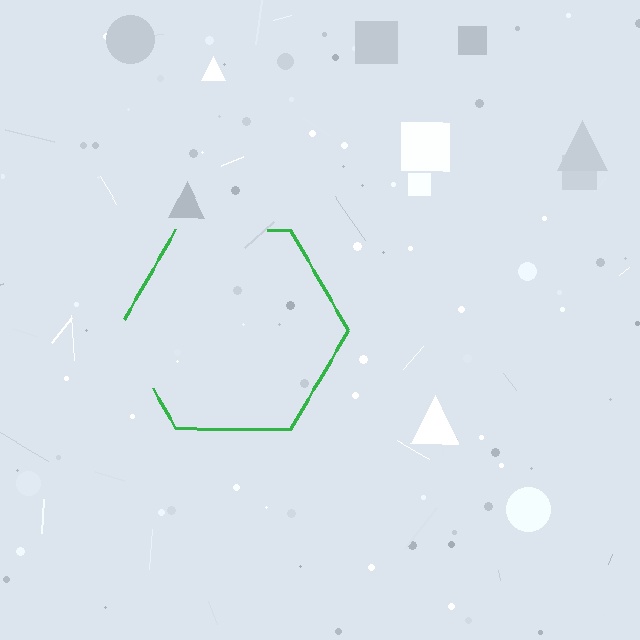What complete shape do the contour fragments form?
The contour fragments form a hexagon.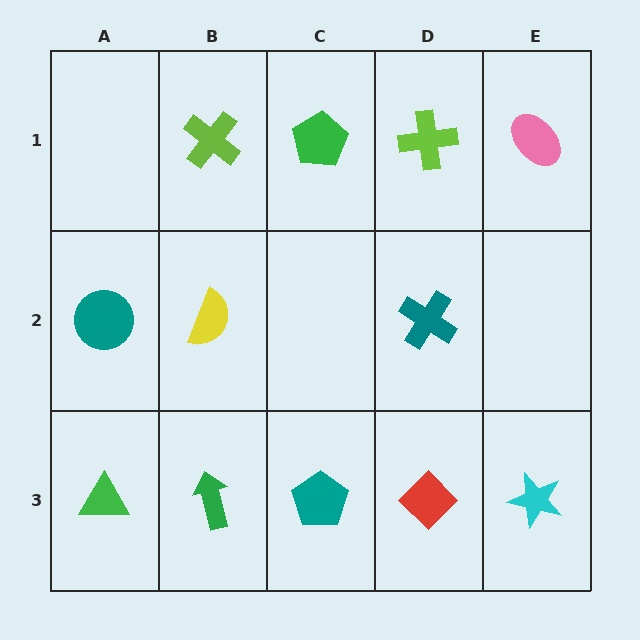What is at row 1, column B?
A lime cross.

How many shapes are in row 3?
5 shapes.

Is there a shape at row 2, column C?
No, that cell is empty.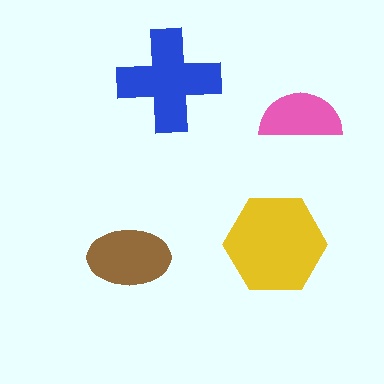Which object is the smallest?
The pink semicircle.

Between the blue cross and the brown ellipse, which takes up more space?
The blue cross.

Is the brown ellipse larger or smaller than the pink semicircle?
Larger.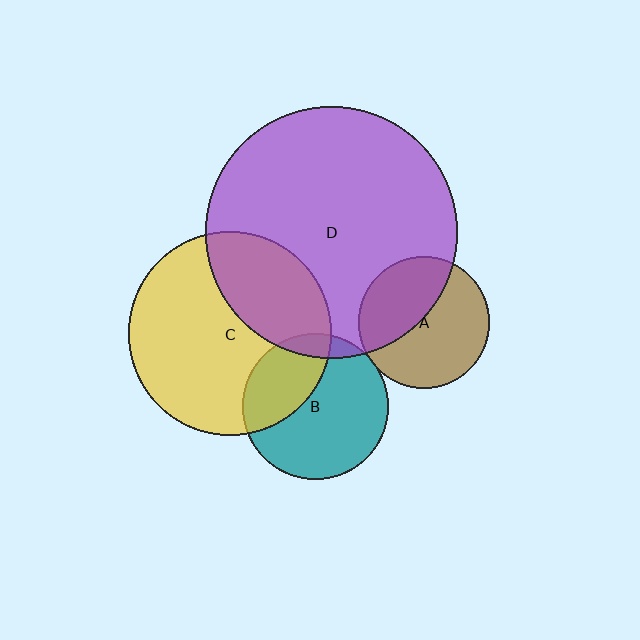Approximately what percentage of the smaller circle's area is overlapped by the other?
Approximately 30%.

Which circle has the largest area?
Circle D (purple).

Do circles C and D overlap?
Yes.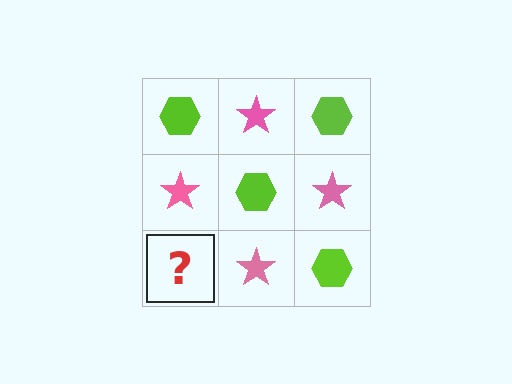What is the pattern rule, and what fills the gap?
The rule is that it alternates lime hexagon and pink star in a checkerboard pattern. The gap should be filled with a lime hexagon.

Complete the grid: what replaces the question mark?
The question mark should be replaced with a lime hexagon.